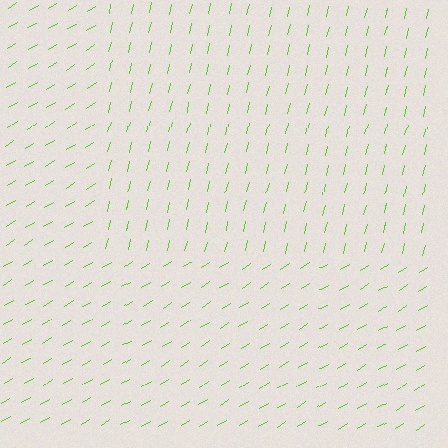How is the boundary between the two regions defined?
The boundary is defined purely by a change in line orientation (approximately 45 degrees difference). All lines are the same color and thickness.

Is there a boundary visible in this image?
Yes, there is a texture boundary formed by a change in line orientation.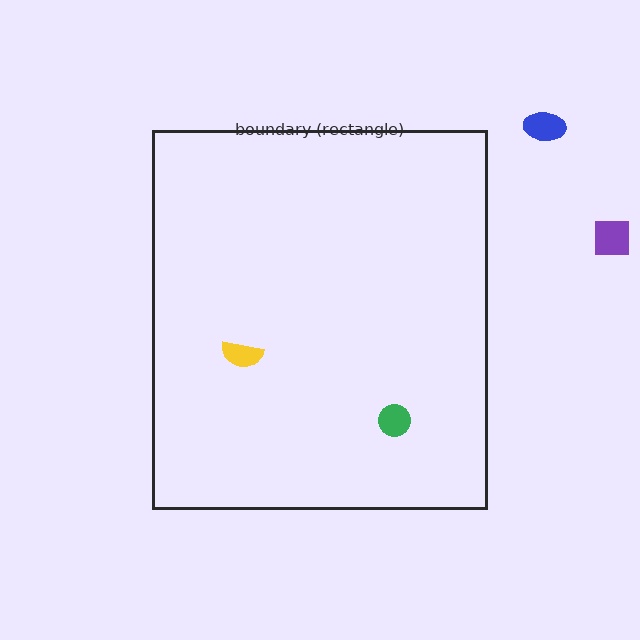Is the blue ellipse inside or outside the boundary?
Outside.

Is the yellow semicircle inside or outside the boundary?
Inside.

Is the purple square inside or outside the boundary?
Outside.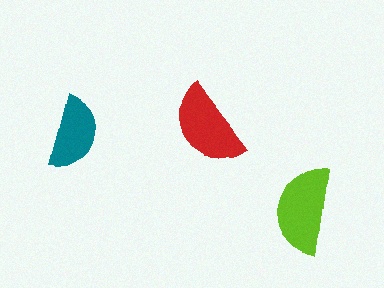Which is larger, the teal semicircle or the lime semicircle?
The lime one.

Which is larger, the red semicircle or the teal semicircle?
The red one.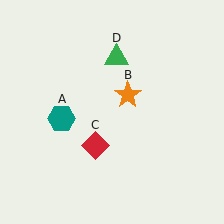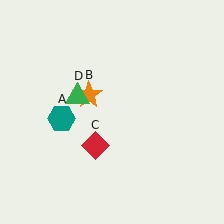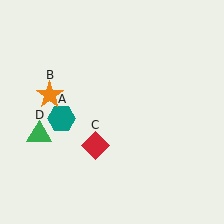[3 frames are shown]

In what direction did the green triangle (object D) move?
The green triangle (object D) moved down and to the left.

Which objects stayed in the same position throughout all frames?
Teal hexagon (object A) and red diamond (object C) remained stationary.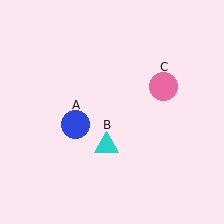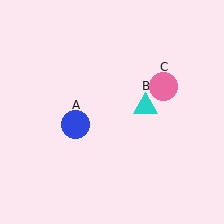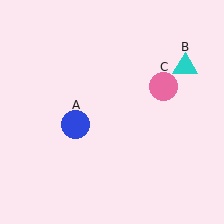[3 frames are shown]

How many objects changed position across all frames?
1 object changed position: cyan triangle (object B).